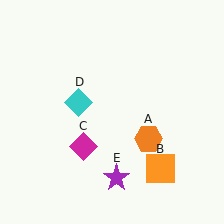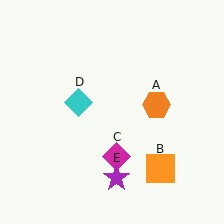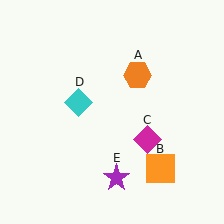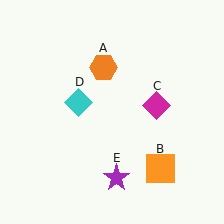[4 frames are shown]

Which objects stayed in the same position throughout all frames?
Orange square (object B) and cyan diamond (object D) and purple star (object E) remained stationary.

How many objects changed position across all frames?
2 objects changed position: orange hexagon (object A), magenta diamond (object C).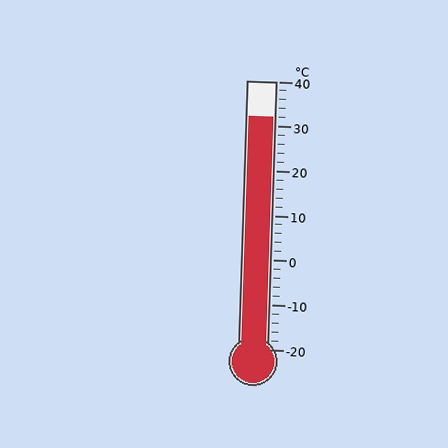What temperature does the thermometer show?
The thermometer shows approximately 32°C.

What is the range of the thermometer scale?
The thermometer scale ranges from -20°C to 40°C.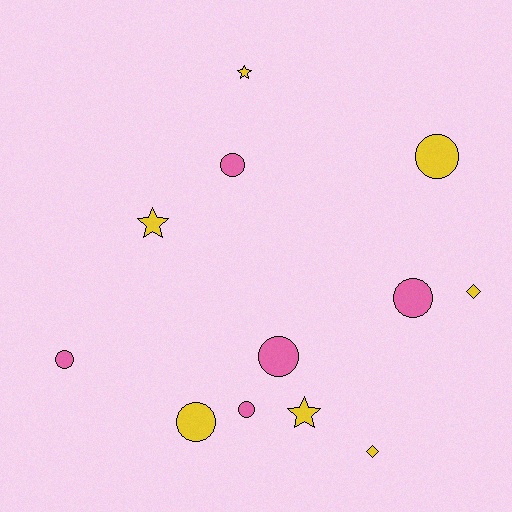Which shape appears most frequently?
Circle, with 7 objects.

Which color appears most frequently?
Yellow, with 7 objects.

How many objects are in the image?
There are 12 objects.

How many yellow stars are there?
There are 3 yellow stars.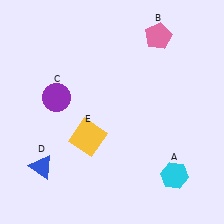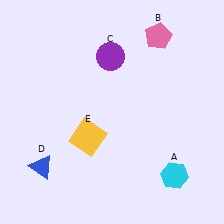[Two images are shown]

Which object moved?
The purple circle (C) moved right.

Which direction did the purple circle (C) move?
The purple circle (C) moved right.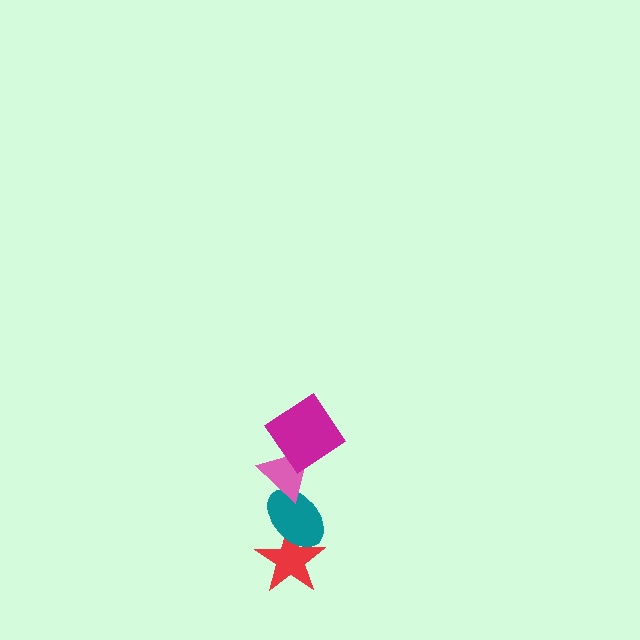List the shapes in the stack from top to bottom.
From top to bottom: the magenta diamond, the pink triangle, the teal ellipse, the red star.